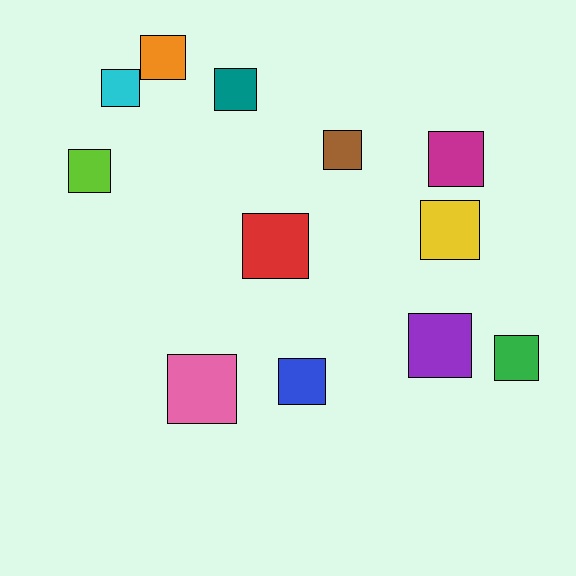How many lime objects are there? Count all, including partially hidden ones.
There is 1 lime object.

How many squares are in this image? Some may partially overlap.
There are 12 squares.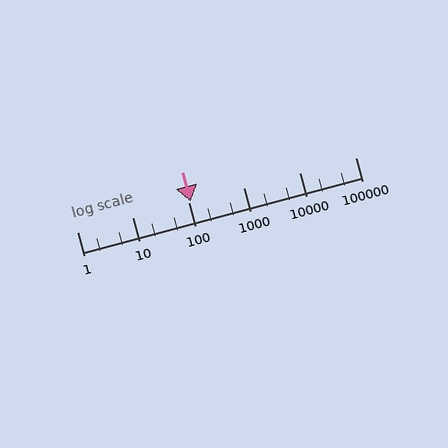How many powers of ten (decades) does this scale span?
The scale spans 5 decades, from 1 to 100000.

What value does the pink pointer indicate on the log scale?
The pointer indicates approximately 110.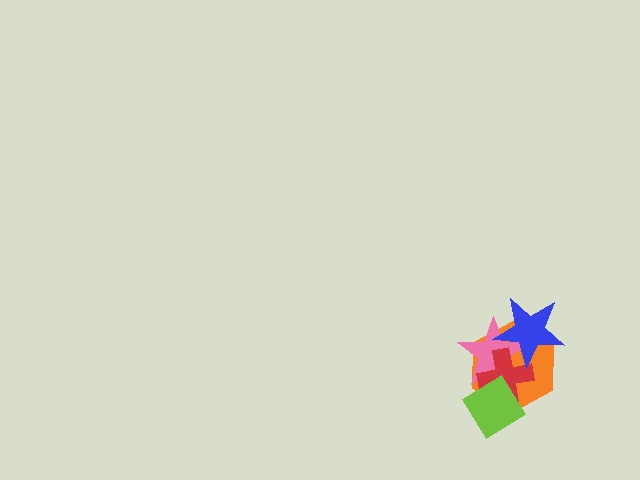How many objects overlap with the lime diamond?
3 objects overlap with the lime diamond.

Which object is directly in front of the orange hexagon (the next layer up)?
The pink star is directly in front of the orange hexagon.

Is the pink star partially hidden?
Yes, it is partially covered by another shape.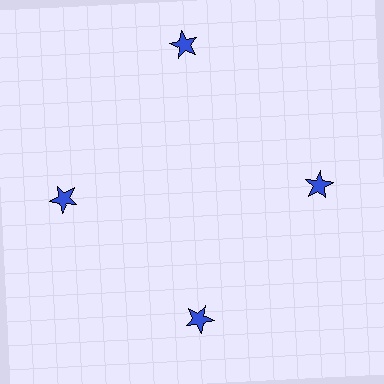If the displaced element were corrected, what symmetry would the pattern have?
It would have 4-fold rotational symmetry — the pattern would map onto itself every 90 degrees.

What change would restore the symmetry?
The symmetry would be restored by moving it inward, back onto the ring so that all 4 stars sit at equal angles and equal distance from the center.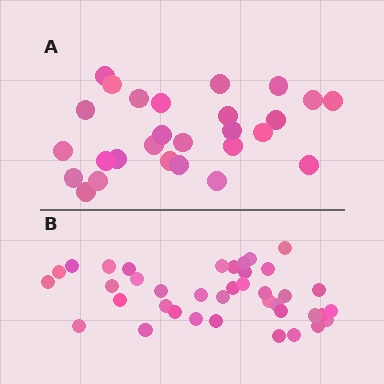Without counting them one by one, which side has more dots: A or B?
Region B (the bottom region) has more dots.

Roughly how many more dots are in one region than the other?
Region B has roughly 12 or so more dots than region A.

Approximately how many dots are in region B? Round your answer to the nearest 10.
About 40 dots. (The exact count is 39, which rounds to 40.)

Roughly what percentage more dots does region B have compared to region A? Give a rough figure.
About 45% more.